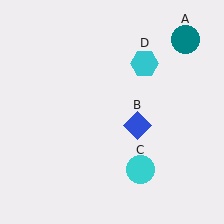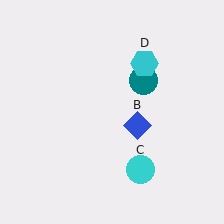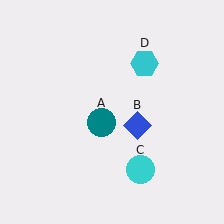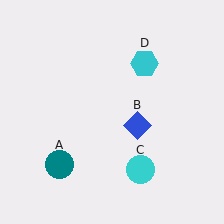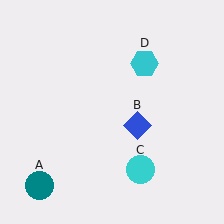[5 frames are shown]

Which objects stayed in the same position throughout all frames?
Blue diamond (object B) and cyan circle (object C) and cyan hexagon (object D) remained stationary.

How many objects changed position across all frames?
1 object changed position: teal circle (object A).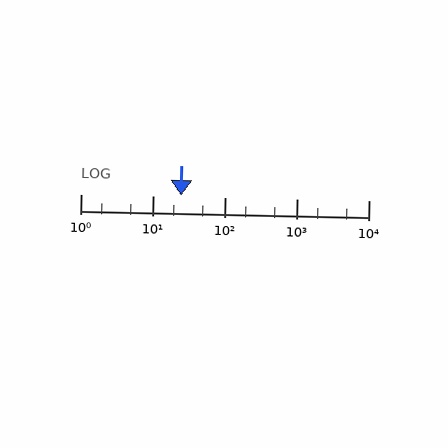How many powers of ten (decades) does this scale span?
The scale spans 4 decades, from 1 to 10000.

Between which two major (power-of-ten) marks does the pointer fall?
The pointer is between 10 and 100.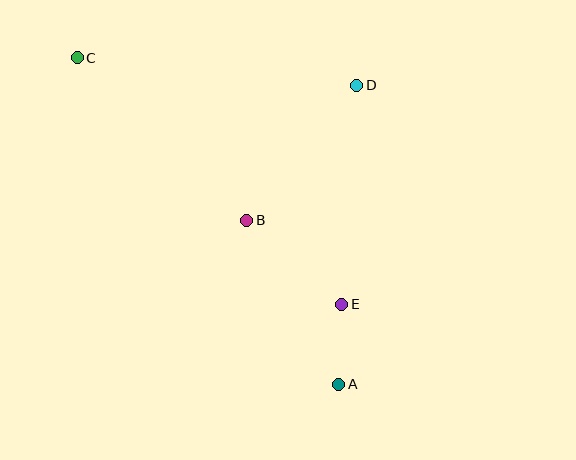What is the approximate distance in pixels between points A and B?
The distance between A and B is approximately 188 pixels.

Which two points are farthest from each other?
Points A and C are farthest from each other.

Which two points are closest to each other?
Points A and E are closest to each other.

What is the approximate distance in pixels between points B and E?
The distance between B and E is approximately 127 pixels.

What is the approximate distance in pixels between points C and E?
The distance between C and E is approximately 361 pixels.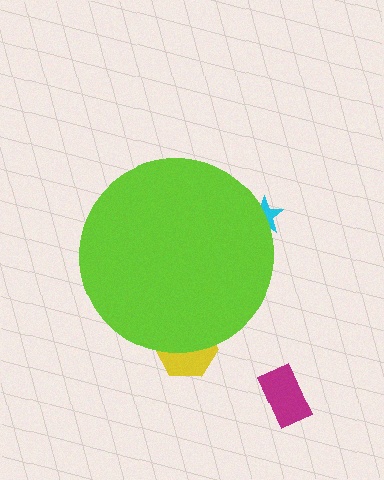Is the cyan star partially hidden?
Yes, the cyan star is partially hidden behind the lime circle.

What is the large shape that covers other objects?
A lime circle.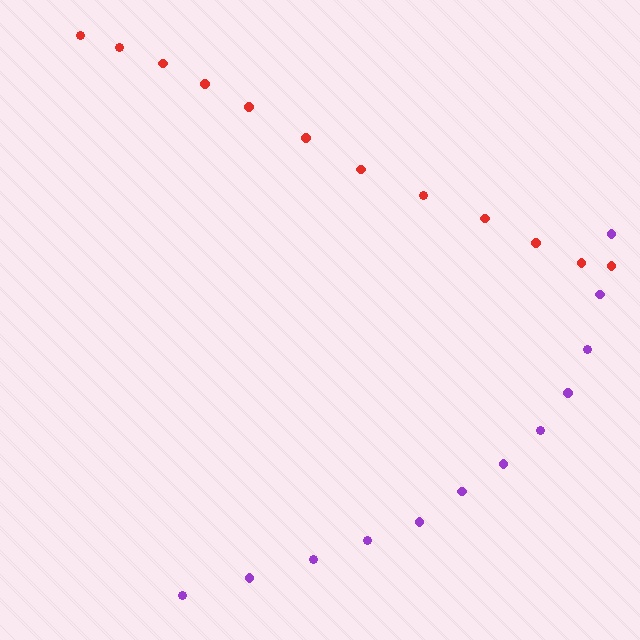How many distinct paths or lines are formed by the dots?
There are 2 distinct paths.